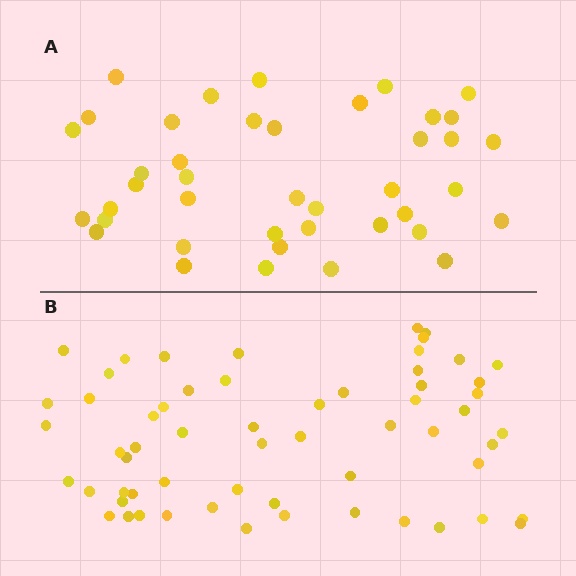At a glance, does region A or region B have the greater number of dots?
Region B (the bottom region) has more dots.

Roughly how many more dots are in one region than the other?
Region B has approximately 20 more dots than region A.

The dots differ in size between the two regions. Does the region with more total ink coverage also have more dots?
No. Region A has more total ink coverage because its dots are larger, but region B actually contains more individual dots. Total area can be misleading — the number of items is what matters here.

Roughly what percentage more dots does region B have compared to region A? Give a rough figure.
About 45% more.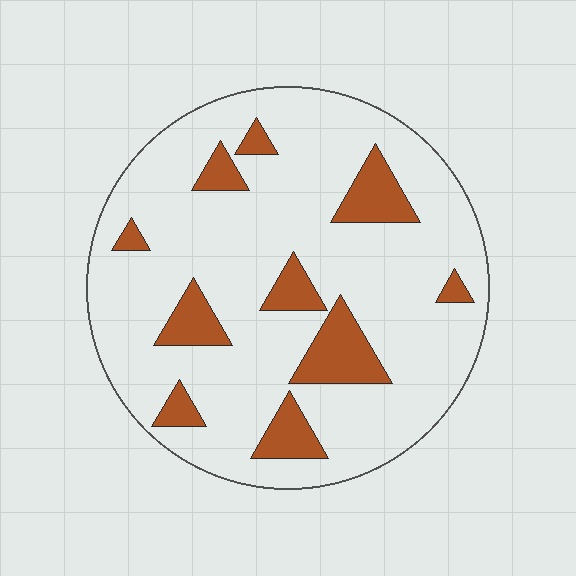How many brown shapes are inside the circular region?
10.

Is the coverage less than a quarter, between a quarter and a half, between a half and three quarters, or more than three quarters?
Less than a quarter.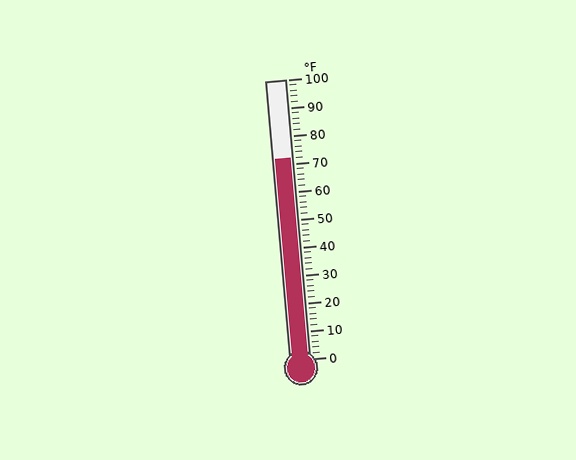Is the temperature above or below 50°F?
The temperature is above 50°F.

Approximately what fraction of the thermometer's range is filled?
The thermometer is filled to approximately 70% of its range.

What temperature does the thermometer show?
The thermometer shows approximately 72°F.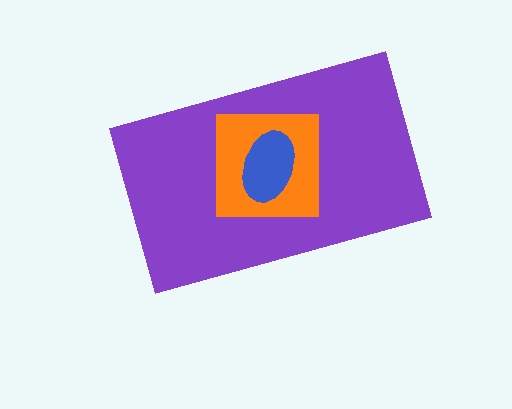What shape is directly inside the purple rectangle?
The orange square.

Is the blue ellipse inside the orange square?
Yes.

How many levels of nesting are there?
3.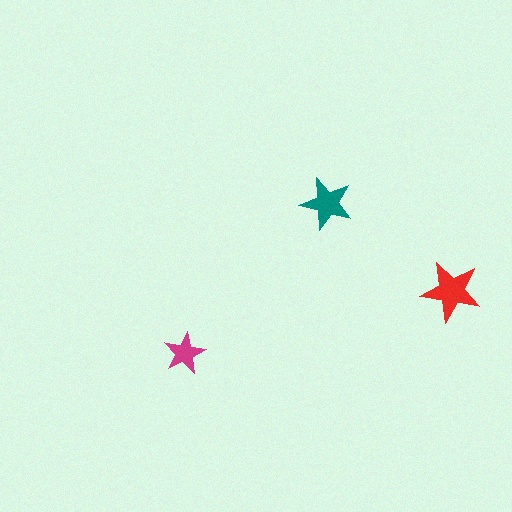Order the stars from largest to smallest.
the red one, the teal one, the magenta one.